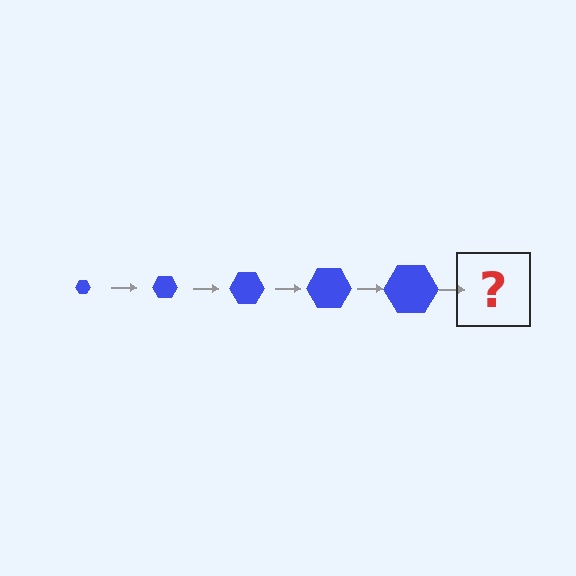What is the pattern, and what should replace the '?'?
The pattern is that the hexagon gets progressively larger each step. The '?' should be a blue hexagon, larger than the previous one.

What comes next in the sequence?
The next element should be a blue hexagon, larger than the previous one.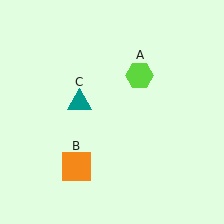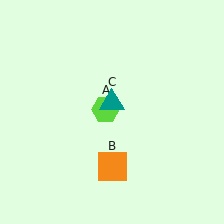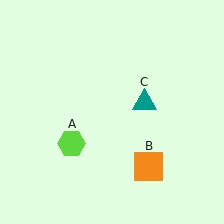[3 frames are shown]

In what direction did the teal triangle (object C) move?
The teal triangle (object C) moved right.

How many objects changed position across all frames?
3 objects changed position: lime hexagon (object A), orange square (object B), teal triangle (object C).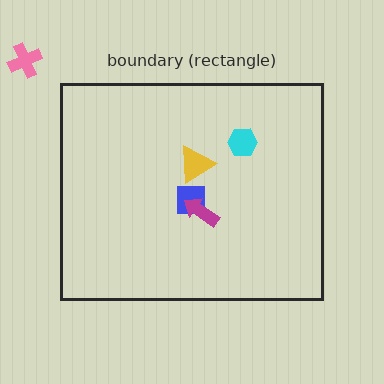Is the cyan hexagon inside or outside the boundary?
Inside.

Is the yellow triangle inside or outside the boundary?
Inside.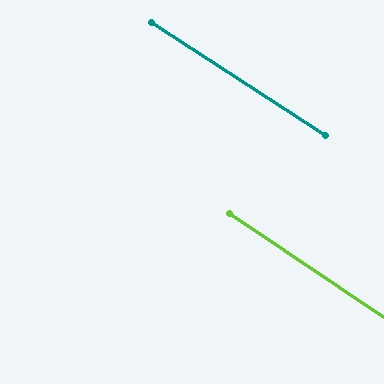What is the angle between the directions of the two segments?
Approximately 1 degree.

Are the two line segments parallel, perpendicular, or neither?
Parallel — their directions differ by only 0.8°.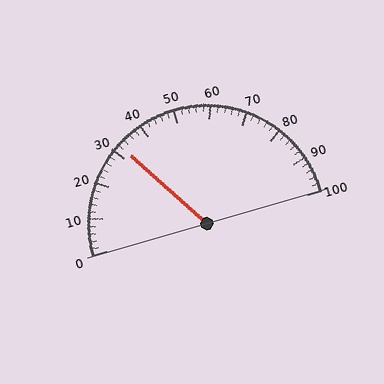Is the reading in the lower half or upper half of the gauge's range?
The reading is in the lower half of the range (0 to 100).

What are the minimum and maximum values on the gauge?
The gauge ranges from 0 to 100.